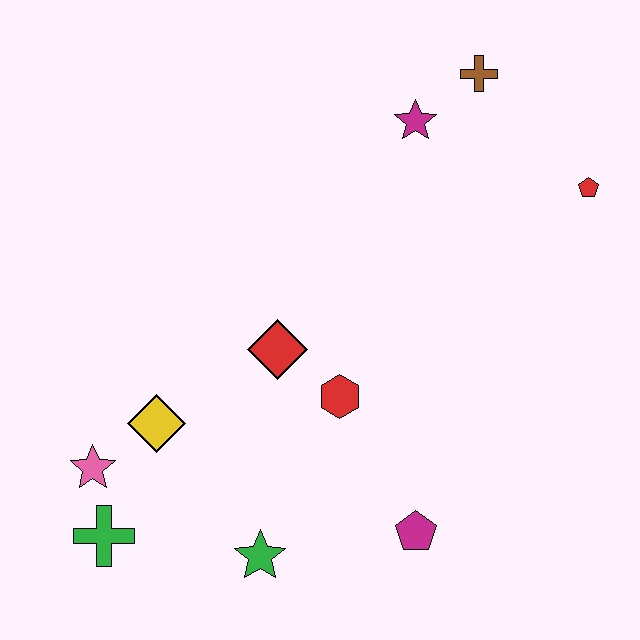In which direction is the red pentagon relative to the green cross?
The red pentagon is to the right of the green cross.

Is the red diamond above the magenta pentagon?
Yes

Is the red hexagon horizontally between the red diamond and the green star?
No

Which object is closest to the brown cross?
The magenta star is closest to the brown cross.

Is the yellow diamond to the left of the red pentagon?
Yes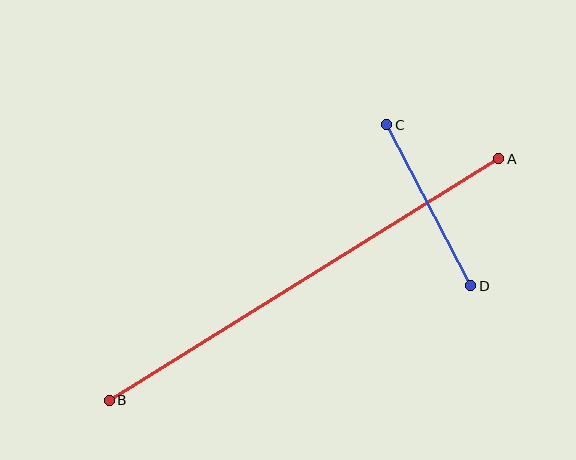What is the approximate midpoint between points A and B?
The midpoint is at approximately (304, 279) pixels.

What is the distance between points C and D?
The distance is approximately 182 pixels.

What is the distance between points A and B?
The distance is approximately 458 pixels.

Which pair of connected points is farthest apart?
Points A and B are farthest apart.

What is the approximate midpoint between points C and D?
The midpoint is at approximately (429, 205) pixels.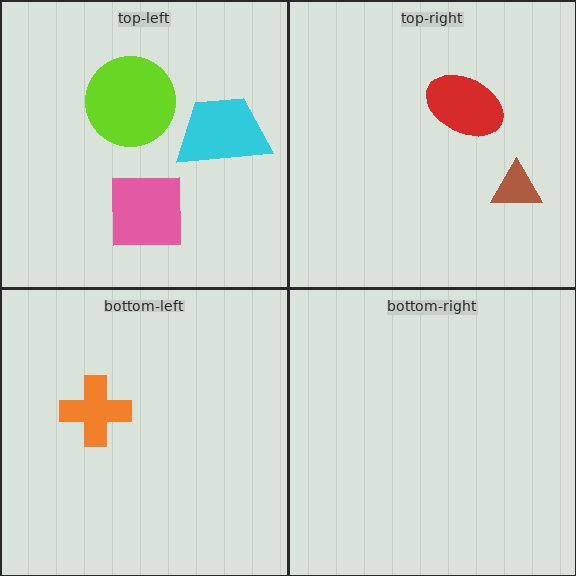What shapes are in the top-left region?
The pink square, the lime circle, the cyan trapezoid.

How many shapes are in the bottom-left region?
1.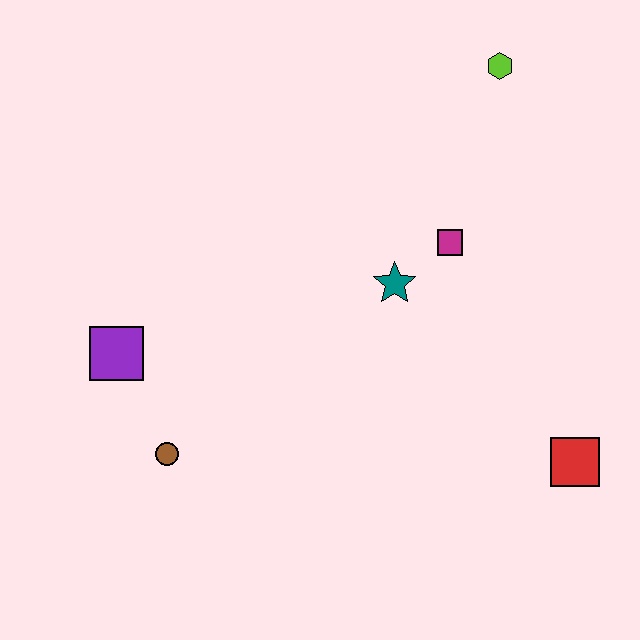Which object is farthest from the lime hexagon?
The brown circle is farthest from the lime hexagon.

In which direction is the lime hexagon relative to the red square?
The lime hexagon is above the red square.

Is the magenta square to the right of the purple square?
Yes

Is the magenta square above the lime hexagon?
No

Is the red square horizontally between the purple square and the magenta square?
No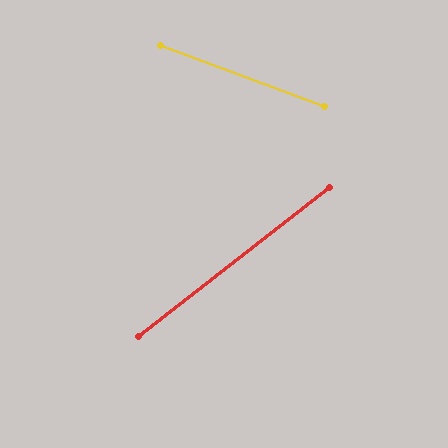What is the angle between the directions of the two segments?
Approximately 58 degrees.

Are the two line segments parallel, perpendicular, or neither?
Neither parallel nor perpendicular — they differ by about 58°.